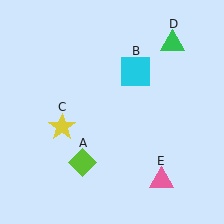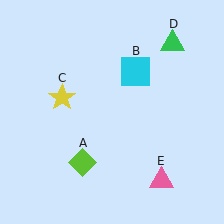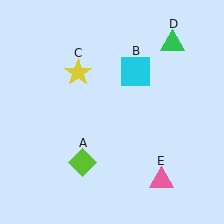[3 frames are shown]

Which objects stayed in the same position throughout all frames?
Lime diamond (object A) and cyan square (object B) and green triangle (object D) and pink triangle (object E) remained stationary.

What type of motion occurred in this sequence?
The yellow star (object C) rotated clockwise around the center of the scene.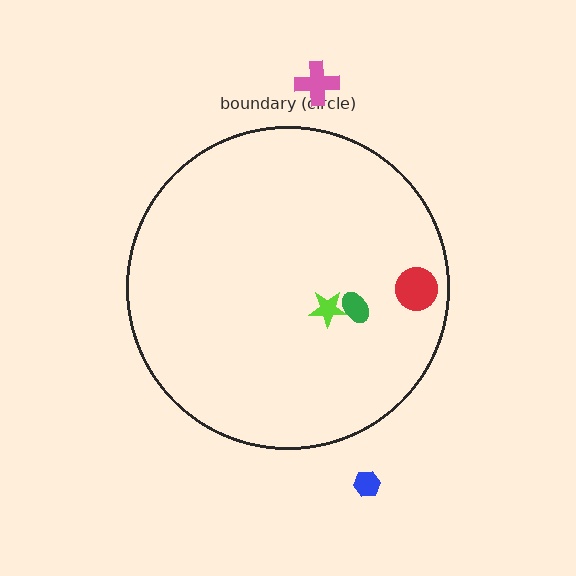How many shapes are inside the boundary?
3 inside, 2 outside.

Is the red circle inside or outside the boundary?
Inside.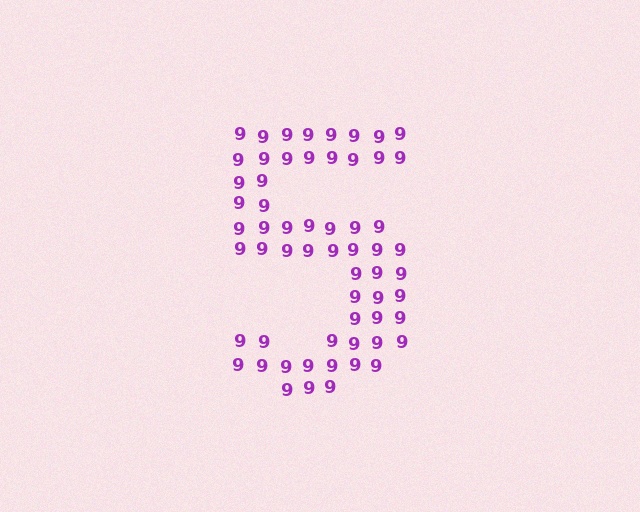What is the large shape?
The large shape is the digit 5.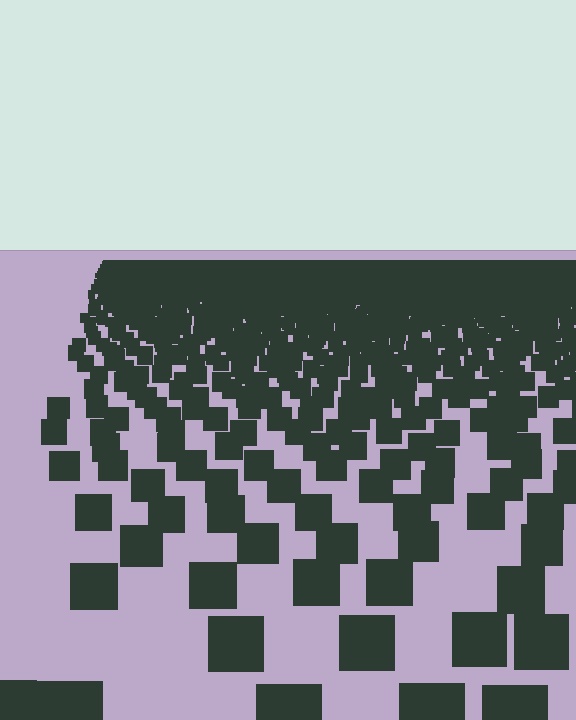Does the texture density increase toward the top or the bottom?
Density increases toward the top.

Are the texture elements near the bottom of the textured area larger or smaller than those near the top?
Larger. Near the bottom, elements are closer to the viewer and appear at a bigger on-screen size.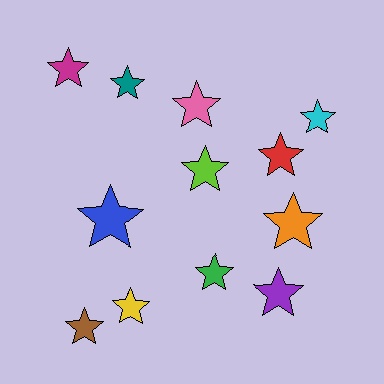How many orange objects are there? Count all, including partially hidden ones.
There is 1 orange object.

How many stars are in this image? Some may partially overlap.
There are 12 stars.